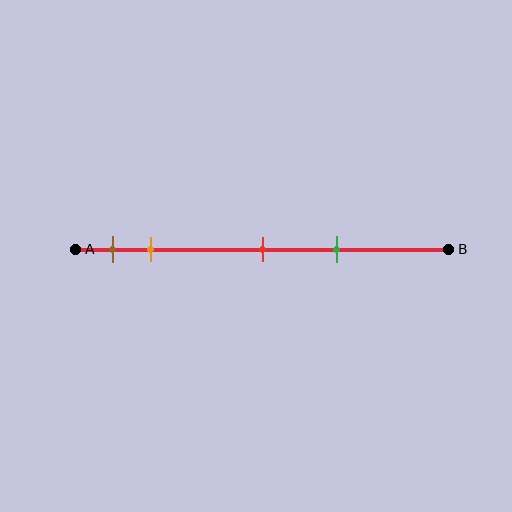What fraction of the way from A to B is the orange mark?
The orange mark is approximately 20% (0.2) of the way from A to B.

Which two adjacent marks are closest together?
The brown and orange marks are the closest adjacent pair.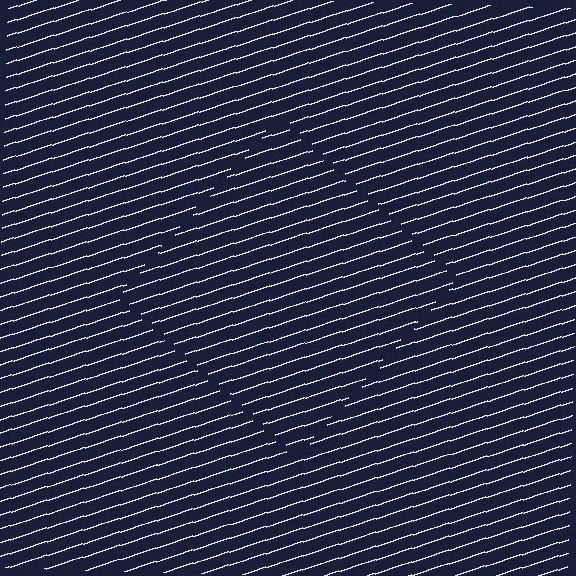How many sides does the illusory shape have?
4 sides — the line-ends trace a square.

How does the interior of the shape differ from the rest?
The interior of the shape contains the same grating, shifted by half a period — the contour is defined by the phase discontinuity where line-ends from the inner and outer gratings abut.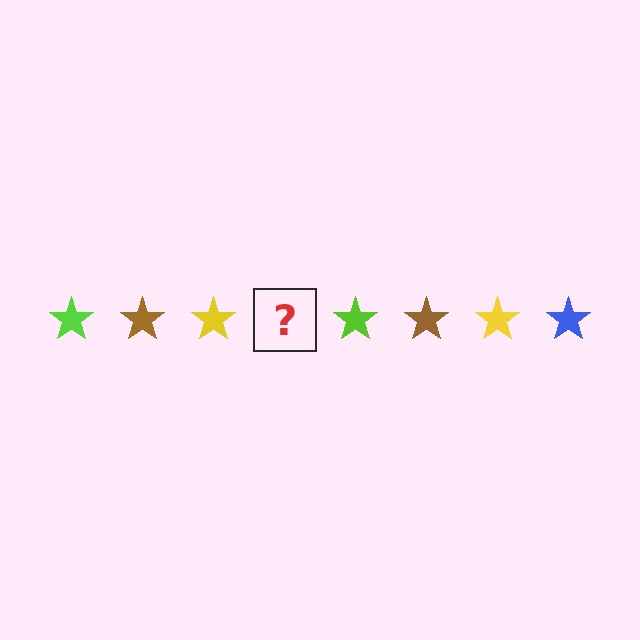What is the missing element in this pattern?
The missing element is a blue star.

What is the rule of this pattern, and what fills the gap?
The rule is that the pattern cycles through lime, brown, yellow, blue stars. The gap should be filled with a blue star.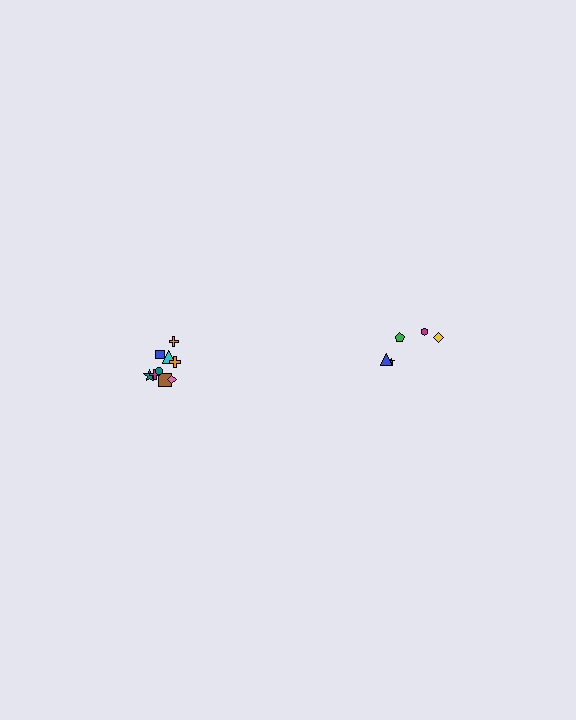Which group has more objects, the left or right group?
The left group.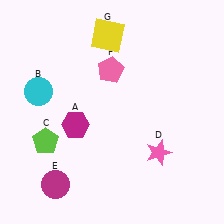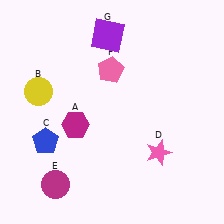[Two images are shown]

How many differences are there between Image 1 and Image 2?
There are 3 differences between the two images.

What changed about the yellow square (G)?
In Image 1, G is yellow. In Image 2, it changed to purple.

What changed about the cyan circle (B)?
In Image 1, B is cyan. In Image 2, it changed to yellow.